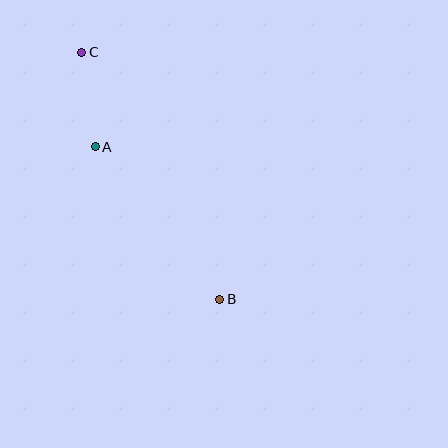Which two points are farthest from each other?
Points B and C are farthest from each other.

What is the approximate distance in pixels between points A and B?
The distance between A and B is approximately 197 pixels.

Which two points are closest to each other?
Points A and C are closest to each other.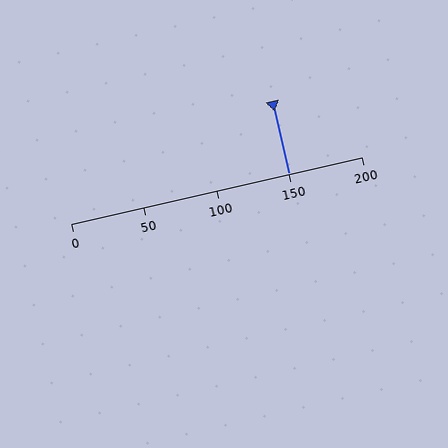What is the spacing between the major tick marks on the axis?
The major ticks are spaced 50 apart.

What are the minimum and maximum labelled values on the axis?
The axis runs from 0 to 200.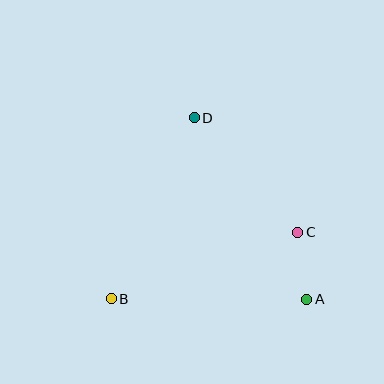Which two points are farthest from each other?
Points A and D are farthest from each other.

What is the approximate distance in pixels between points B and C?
The distance between B and C is approximately 198 pixels.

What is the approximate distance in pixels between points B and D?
The distance between B and D is approximately 199 pixels.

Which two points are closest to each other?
Points A and C are closest to each other.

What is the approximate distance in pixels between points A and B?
The distance between A and B is approximately 196 pixels.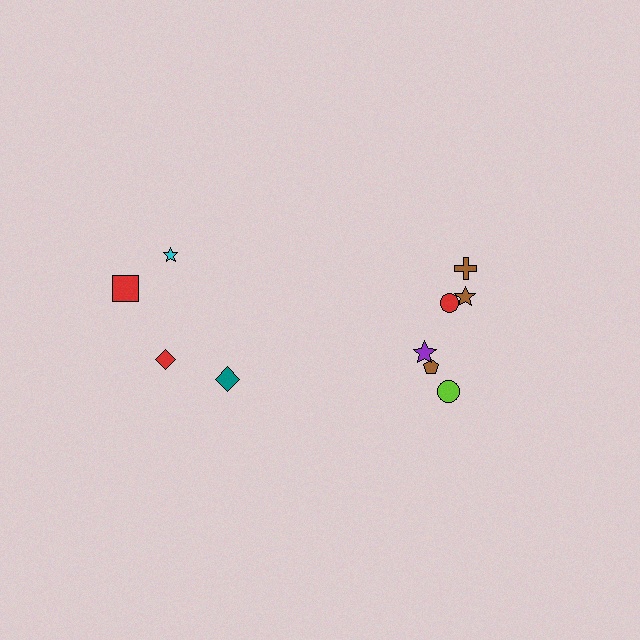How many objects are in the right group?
There are 6 objects.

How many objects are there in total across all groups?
There are 10 objects.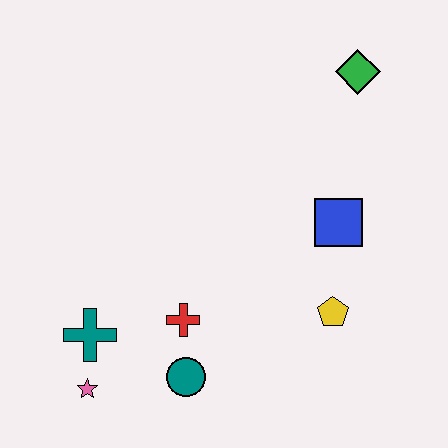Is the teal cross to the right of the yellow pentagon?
No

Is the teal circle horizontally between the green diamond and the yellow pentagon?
No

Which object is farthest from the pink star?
The green diamond is farthest from the pink star.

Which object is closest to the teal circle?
The red cross is closest to the teal circle.